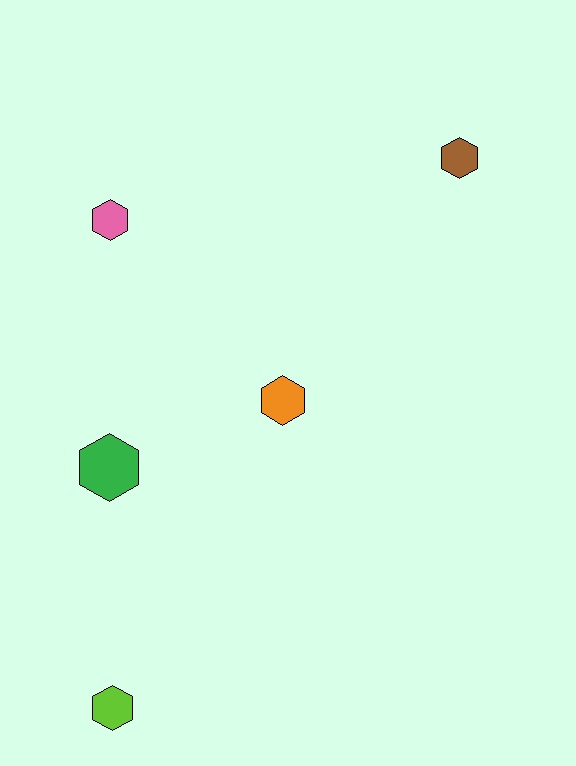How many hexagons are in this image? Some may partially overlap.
There are 5 hexagons.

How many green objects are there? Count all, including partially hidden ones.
There is 1 green object.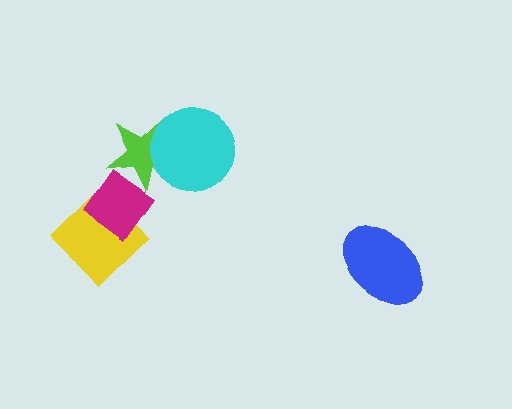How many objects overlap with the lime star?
2 objects overlap with the lime star.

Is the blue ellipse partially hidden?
No, no other shape covers it.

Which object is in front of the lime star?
The cyan circle is in front of the lime star.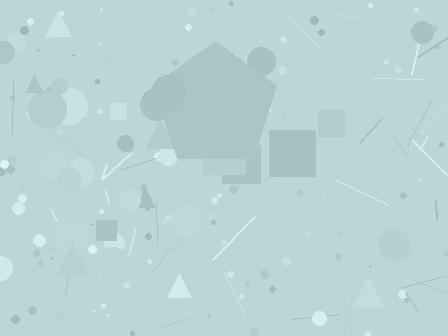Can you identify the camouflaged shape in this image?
The camouflaged shape is a pentagon.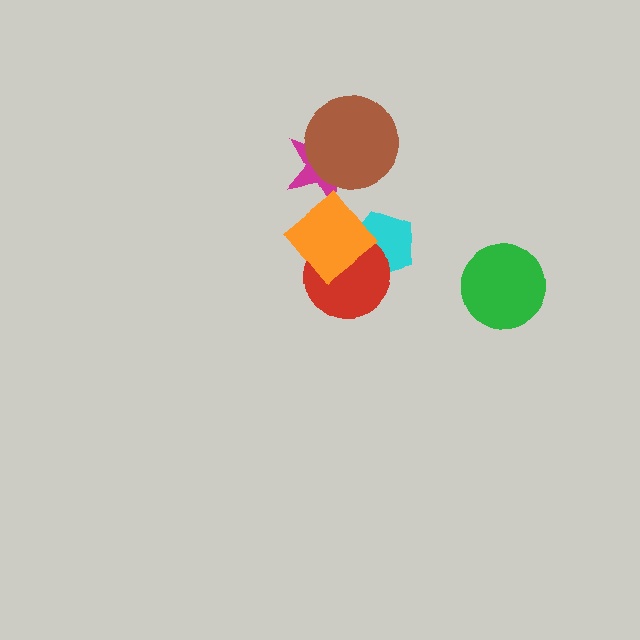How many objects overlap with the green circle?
0 objects overlap with the green circle.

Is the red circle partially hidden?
Yes, it is partially covered by another shape.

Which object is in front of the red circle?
The orange diamond is in front of the red circle.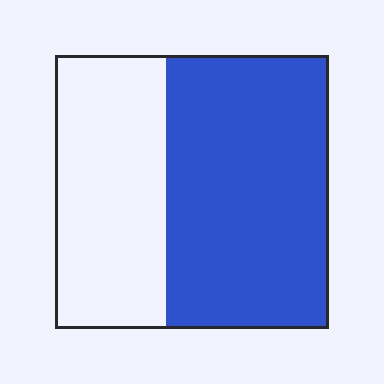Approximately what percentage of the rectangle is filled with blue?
Approximately 60%.